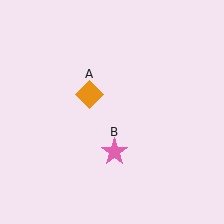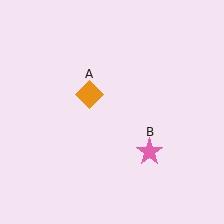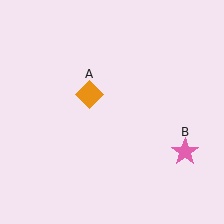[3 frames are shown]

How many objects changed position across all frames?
1 object changed position: pink star (object B).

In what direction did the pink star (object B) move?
The pink star (object B) moved right.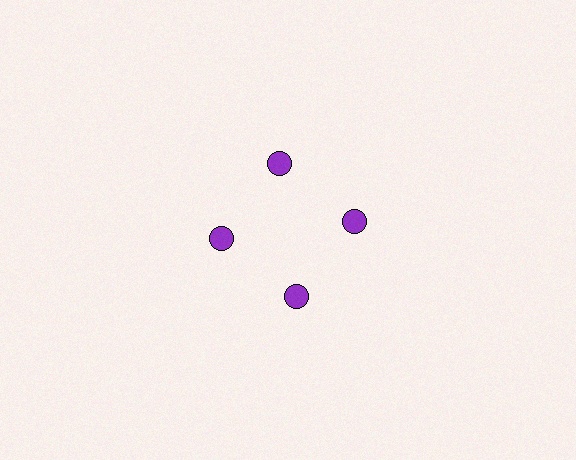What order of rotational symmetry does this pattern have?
This pattern has 4-fold rotational symmetry.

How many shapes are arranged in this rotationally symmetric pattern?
There are 4 shapes, arranged in 4 groups of 1.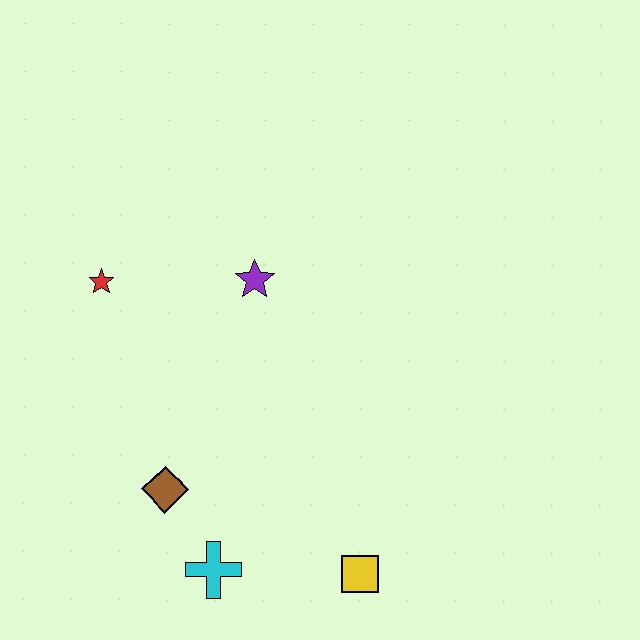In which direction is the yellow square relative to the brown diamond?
The yellow square is to the right of the brown diamond.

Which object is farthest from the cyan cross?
The red star is farthest from the cyan cross.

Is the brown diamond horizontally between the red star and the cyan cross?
Yes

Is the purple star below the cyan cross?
No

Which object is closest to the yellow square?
The cyan cross is closest to the yellow square.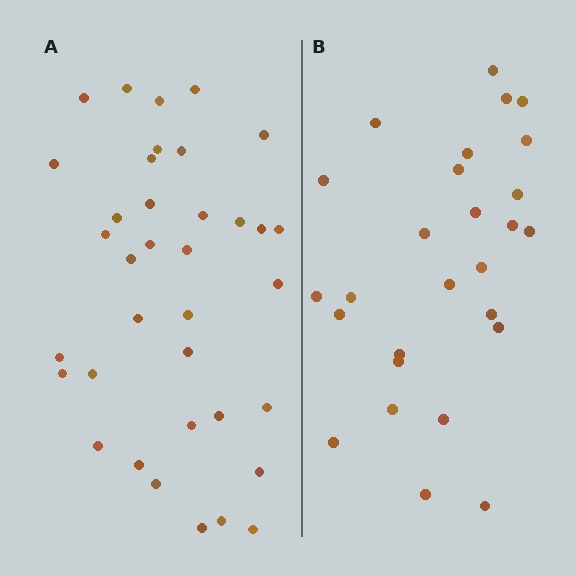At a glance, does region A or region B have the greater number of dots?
Region A (the left region) has more dots.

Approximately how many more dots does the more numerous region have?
Region A has roughly 8 or so more dots than region B.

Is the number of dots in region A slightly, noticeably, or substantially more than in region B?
Region A has noticeably more, but not dramatically so. The ratio is roughly 1.3 to 1.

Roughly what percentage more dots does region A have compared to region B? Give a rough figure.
About 35% more.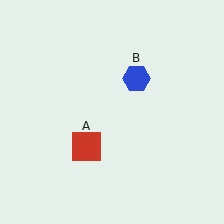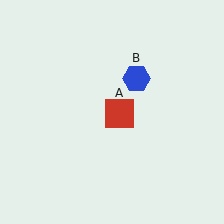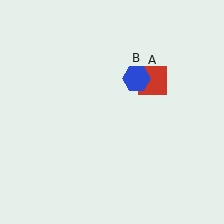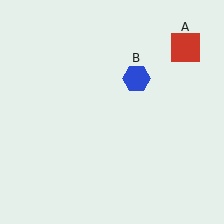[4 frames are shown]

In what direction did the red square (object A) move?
The red square (object A) moved up and to the right.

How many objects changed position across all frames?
1 object changed position: red square (object A).